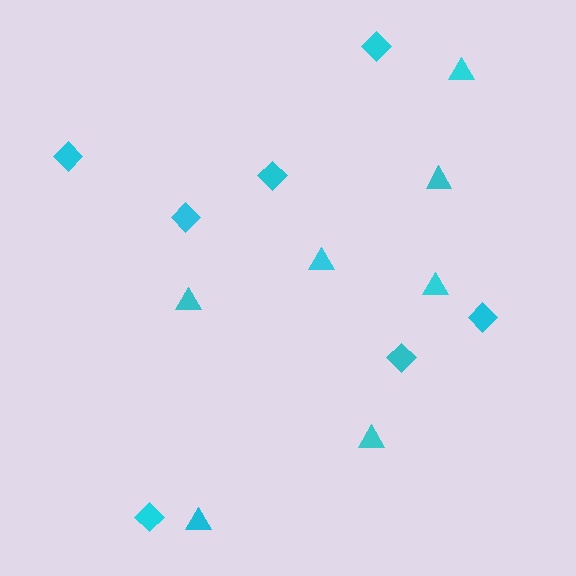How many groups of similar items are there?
There are 2 groups: one group of diamonds (7) and one group of triangles (7).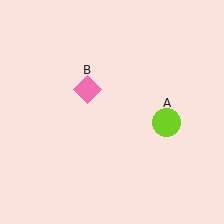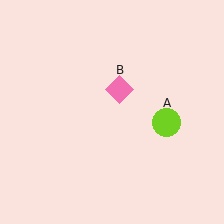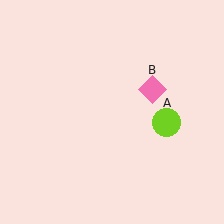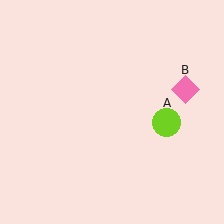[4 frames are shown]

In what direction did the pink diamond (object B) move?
The pink diamond (object B) moved right.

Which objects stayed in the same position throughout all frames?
Lime circle (object A) remained stationary.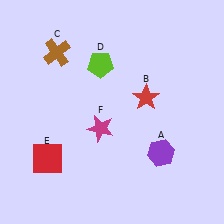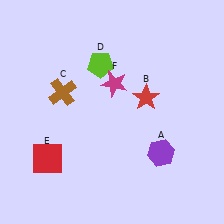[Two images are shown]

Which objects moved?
The objects that moved are: the brown cross (C), the magenta star (F).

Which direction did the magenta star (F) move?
The magenta star (F) moved up.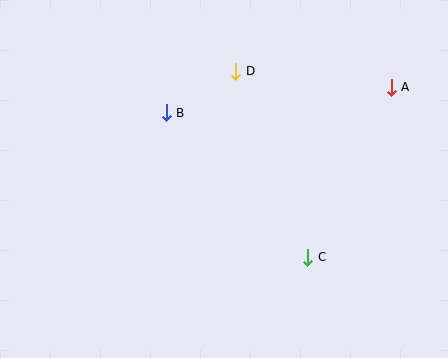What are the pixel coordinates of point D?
Point D is at (236, 71).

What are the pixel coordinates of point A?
Point A is at (391, 87).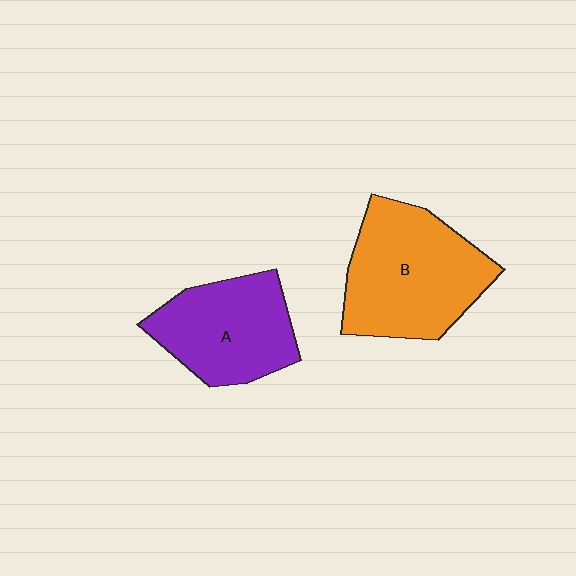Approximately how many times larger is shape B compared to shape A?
Approximately 1.3 times.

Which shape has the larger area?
Shape B (orange).